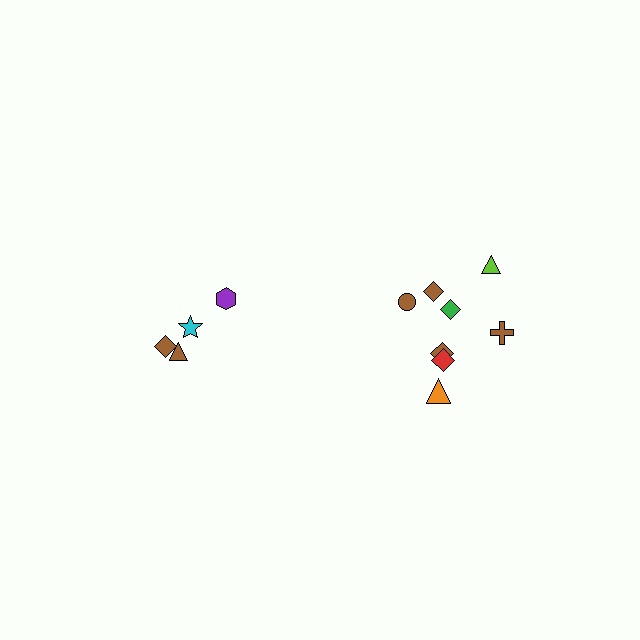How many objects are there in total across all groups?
There are 12 objects.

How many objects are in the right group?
There are 8 objects.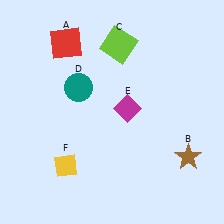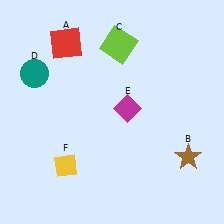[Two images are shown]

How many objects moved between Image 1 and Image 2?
1 object moved between the two images.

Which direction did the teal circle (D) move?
The teal circle (D) moved left.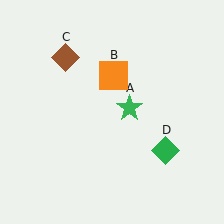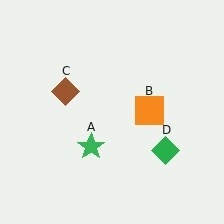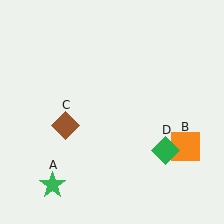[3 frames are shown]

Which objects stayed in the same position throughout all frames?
Green diamond (object D) remained stationary.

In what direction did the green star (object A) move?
The green star (object A) moved down and to the left.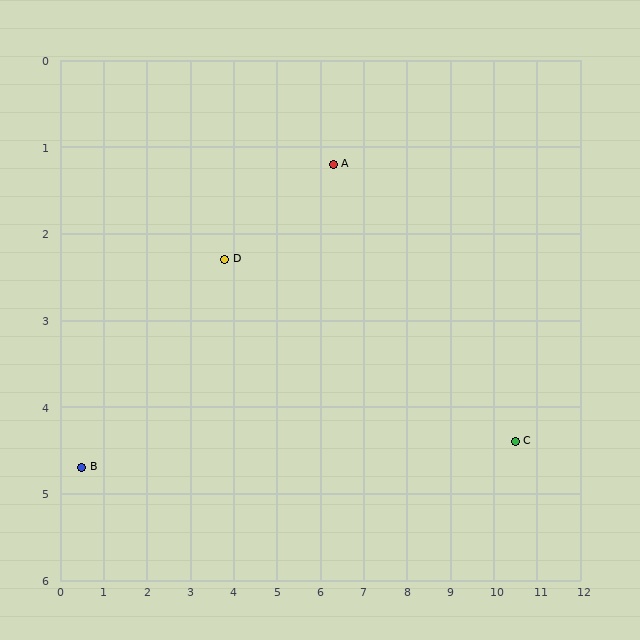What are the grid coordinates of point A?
Point A is at approximately (6.3, 1.2).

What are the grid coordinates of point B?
Point B is at approximately (0.5, 4.7).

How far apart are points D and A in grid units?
Points D and A are about 2.7 grid units apart.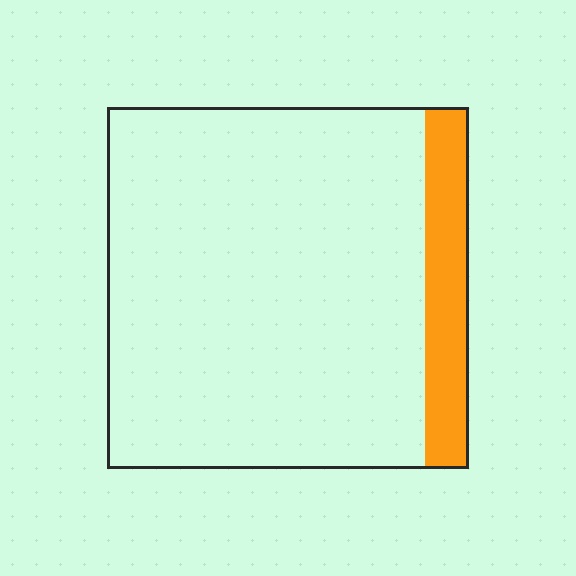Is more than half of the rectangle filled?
No.